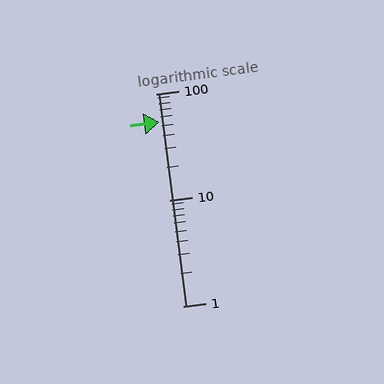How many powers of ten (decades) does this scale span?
The scale spans 2 decades, from 1 to 100.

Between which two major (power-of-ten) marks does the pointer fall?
The pointer is between 10 and 100.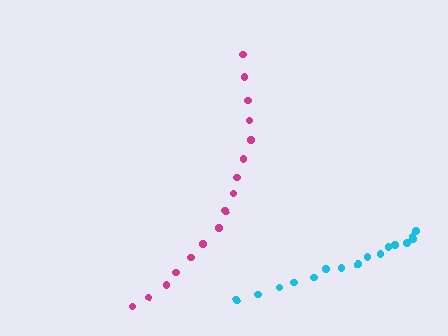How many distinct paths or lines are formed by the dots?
There are 2 distinct paths.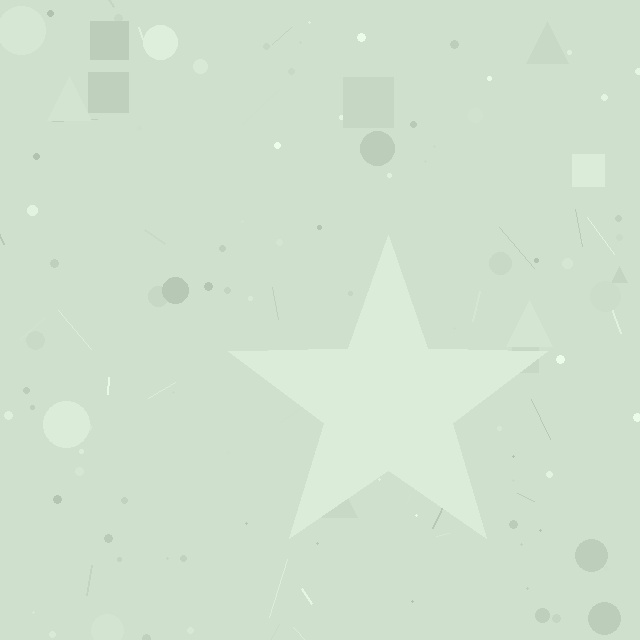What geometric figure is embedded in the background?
A star is embedded in the background.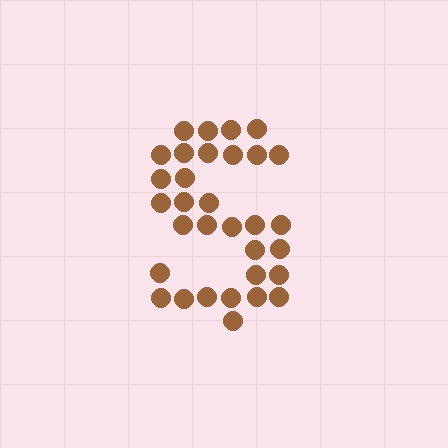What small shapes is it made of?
It is made of small circles.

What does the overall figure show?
The overall figure shows the letter S.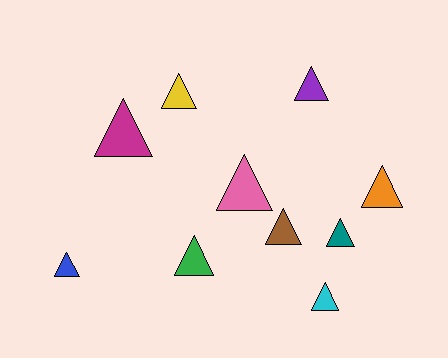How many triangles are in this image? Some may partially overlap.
There are 10 triangles.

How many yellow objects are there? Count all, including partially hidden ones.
There is 1 yellow object.